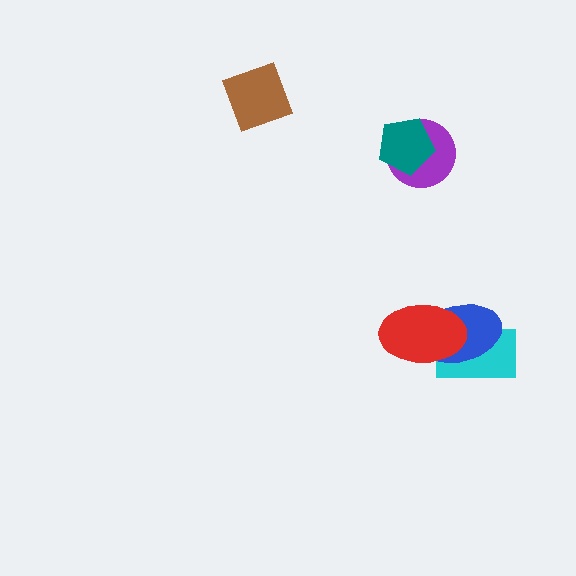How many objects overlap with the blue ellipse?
2 objects overlap with the blue ellipse.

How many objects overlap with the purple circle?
1 object overlaps with the purple circle.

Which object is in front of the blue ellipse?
The red ellipse is in front of the blue ellipse.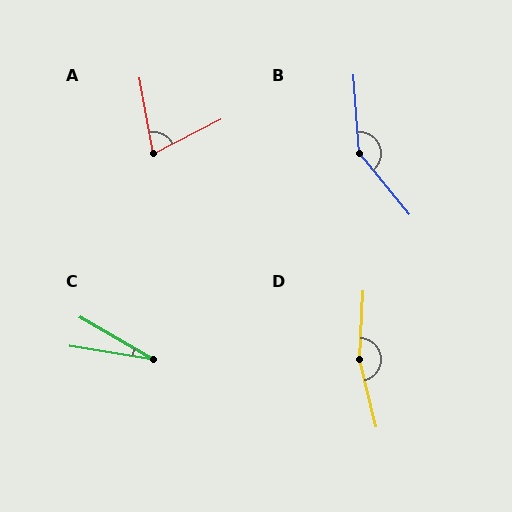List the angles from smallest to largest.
C (21°), A (73°), B (145°), D (164°).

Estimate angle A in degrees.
Approximately 73 degrees.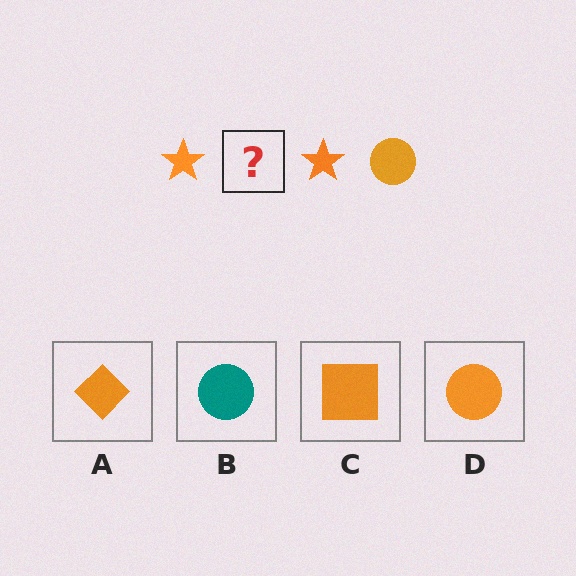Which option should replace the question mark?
Option D.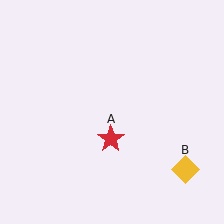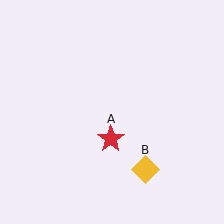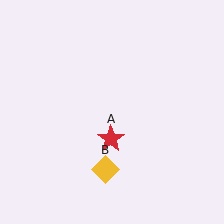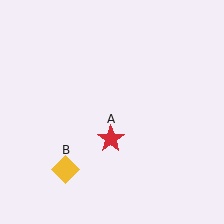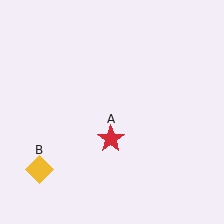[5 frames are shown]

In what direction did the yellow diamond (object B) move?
The yellow diamond (object B) moved left.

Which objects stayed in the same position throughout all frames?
Red star (object A) remained stationary.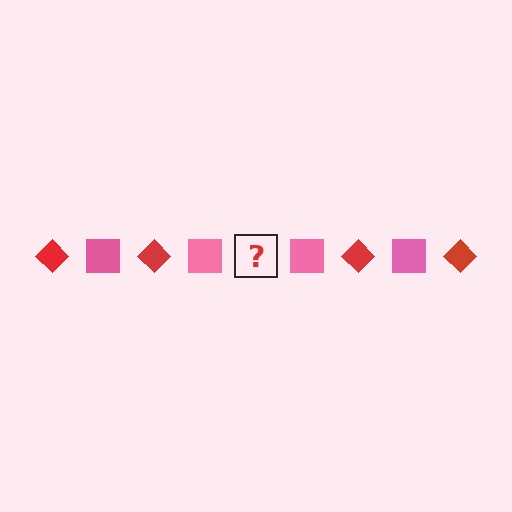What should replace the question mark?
The question mark should be replaced with a red diamond.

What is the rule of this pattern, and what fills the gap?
The rule is that the pattern alternates between red diamond and pink square. The gap should be filled with a red diamond.